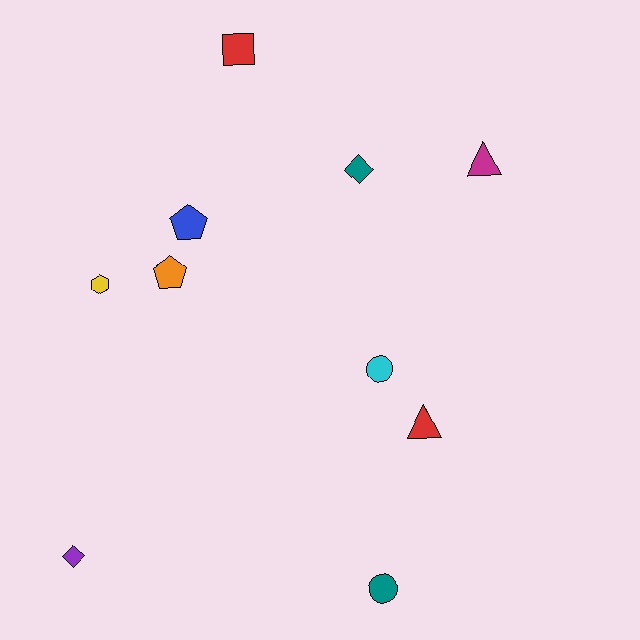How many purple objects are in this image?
There is 1 purple object.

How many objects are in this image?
There are 10 objects.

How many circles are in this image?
There are 2 circles.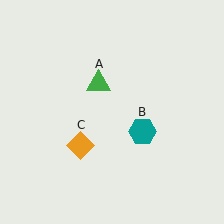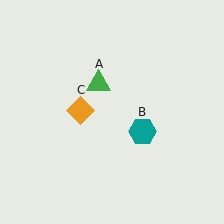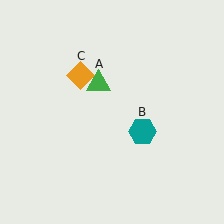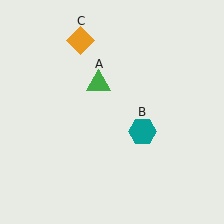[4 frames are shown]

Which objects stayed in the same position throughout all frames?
Green triangle (object A) and teal hexagon (object B) remained stationary.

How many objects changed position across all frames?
1 object changed position: orange diamond (object C).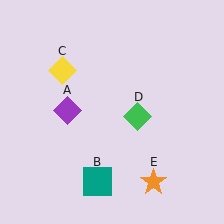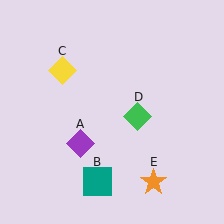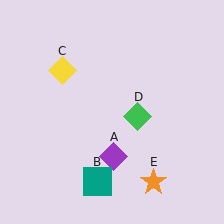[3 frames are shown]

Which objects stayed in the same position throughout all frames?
Teal square (object B) and yellow diamond (object C) and green diamond (object D) and orange star (object E) remained stationary.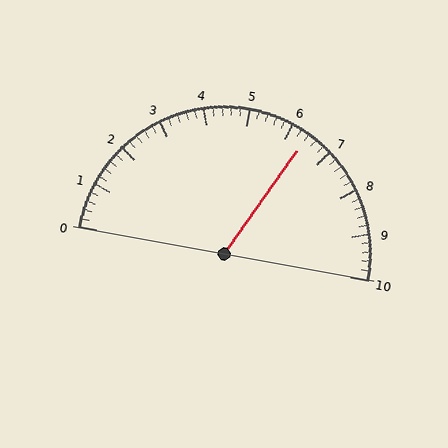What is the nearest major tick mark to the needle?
The nearest major tick mark is 6.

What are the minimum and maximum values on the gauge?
The gauge ranges from 0 to 10.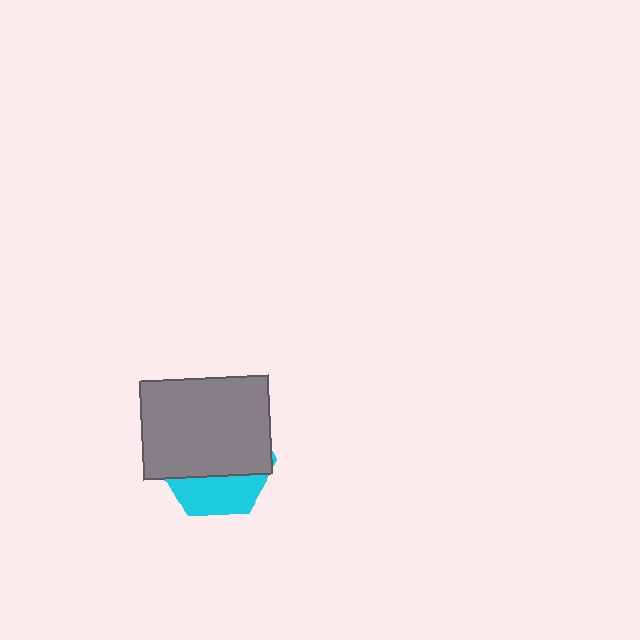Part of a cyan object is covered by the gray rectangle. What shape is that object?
It is a hexagon.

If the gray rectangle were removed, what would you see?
You would see the complete cyan hexagon.